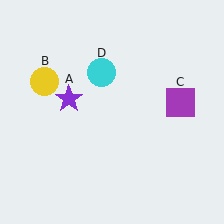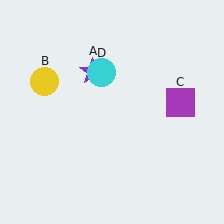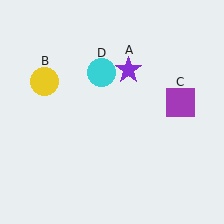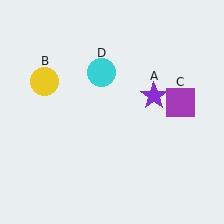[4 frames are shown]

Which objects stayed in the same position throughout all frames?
Yellow circle (object B) and purple square (object C) and cyan circle (object D) remained stationary.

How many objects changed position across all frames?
1 object changed position: purple star (object A).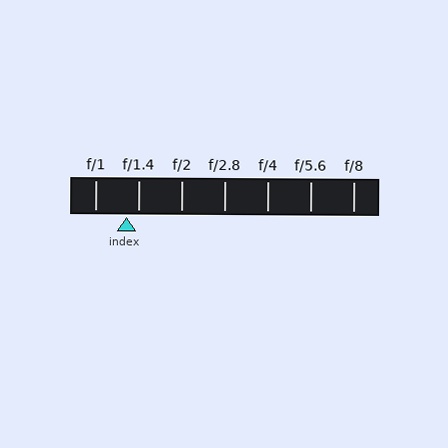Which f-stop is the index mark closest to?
The index mark is closest to f/1.4.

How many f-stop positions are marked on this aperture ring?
There are 7 f-stop positions marked.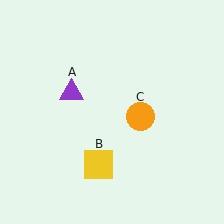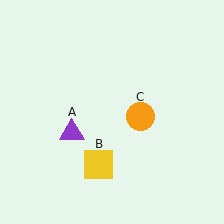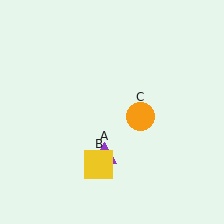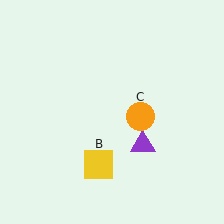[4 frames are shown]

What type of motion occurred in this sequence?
The purple triangle (object A) rotated counterclockwise around the center of the scene.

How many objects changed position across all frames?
1 object changed position: purple triangle (object A).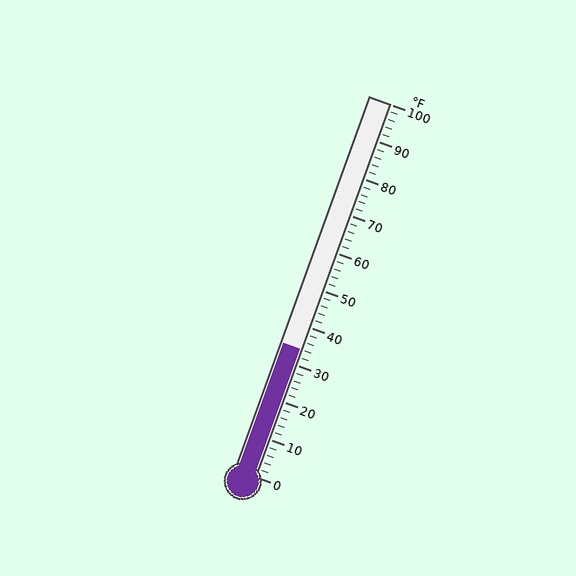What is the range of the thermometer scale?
The thermometer scale ranges from 0°F to 100°F.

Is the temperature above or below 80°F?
The temperature is below 80°F.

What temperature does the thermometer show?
The thermometer shows approximately 34°F.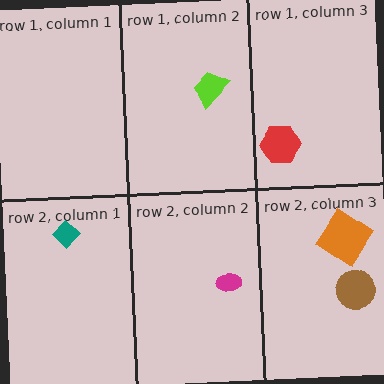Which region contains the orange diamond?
The row 2, column 3 region.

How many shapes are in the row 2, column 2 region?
1.